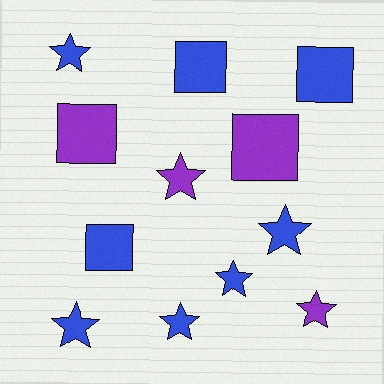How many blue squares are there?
There are 3 blue squares.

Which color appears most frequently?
Blue, with 8 objects.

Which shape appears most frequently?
Star, with 7 objects.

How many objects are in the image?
There are 12 objects.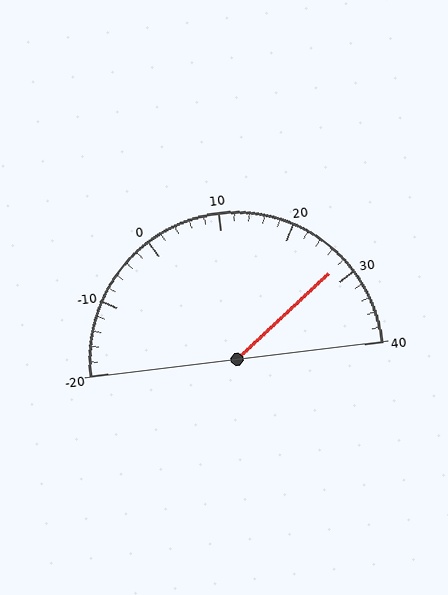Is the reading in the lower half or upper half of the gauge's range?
The reading is in the upper half of the range (-20 to 40).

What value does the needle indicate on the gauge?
The needle indicates approximately 28.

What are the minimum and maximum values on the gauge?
The gauge ranges from -20 to 40.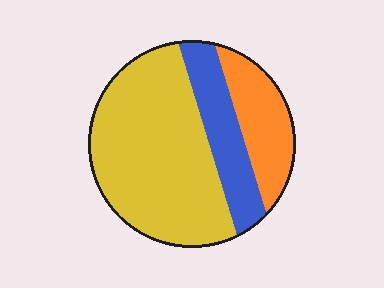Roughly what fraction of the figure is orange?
Orange takes up about one fifth (1/5) of the figure.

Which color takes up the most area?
Yellow, at roughly 60%.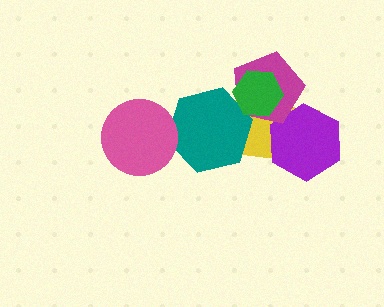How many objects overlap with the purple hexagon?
2 objects overlap with the purple hexagon.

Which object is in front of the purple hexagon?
The magenta pentagon is in front of the purple hexagon.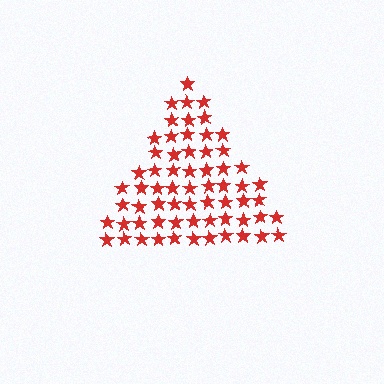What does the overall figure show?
The overall figure shows a triangle.